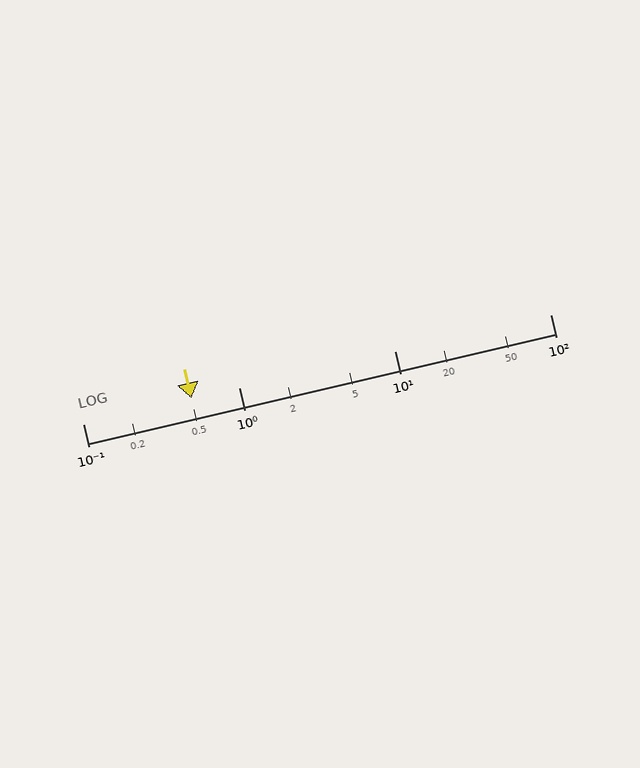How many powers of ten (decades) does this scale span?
The scale spans 3 decades, from 0.1 to 100.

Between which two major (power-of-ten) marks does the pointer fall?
The pointer is between 0.1 and 1.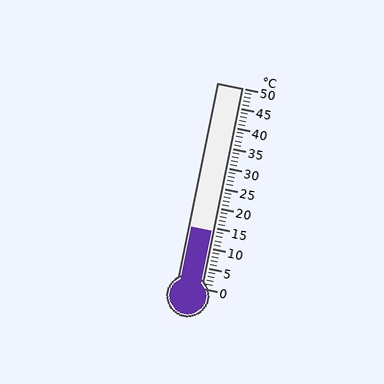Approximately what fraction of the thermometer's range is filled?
The thermometer is filled to approximately 30% of its range.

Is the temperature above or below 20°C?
The temperature is below 20°C.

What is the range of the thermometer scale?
The thermometer scale ranges from 0°C to 50°C.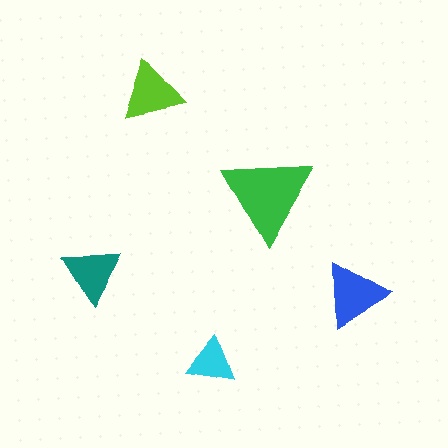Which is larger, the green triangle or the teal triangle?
The green one.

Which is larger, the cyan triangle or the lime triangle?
The lime one.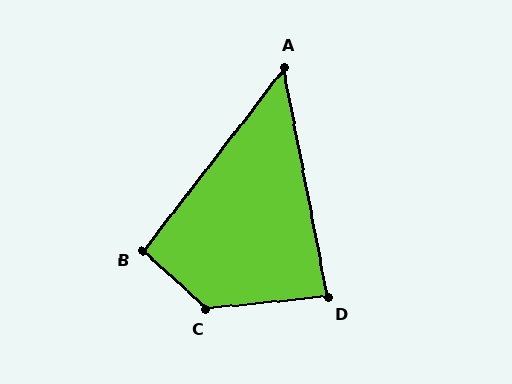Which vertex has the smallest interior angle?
A, at approximately 49 degrees.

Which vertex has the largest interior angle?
C, at approximately 131 degrees.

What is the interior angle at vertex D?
Approximately 85 degrees (acute).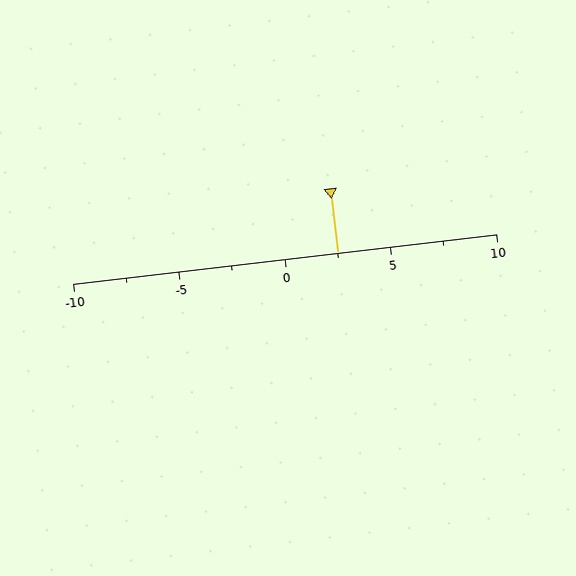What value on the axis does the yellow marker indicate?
The marker indicates approximately 2.5.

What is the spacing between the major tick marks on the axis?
The major ticks are spaced 5 apart.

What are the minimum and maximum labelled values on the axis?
The axis runs from -10 to 10.